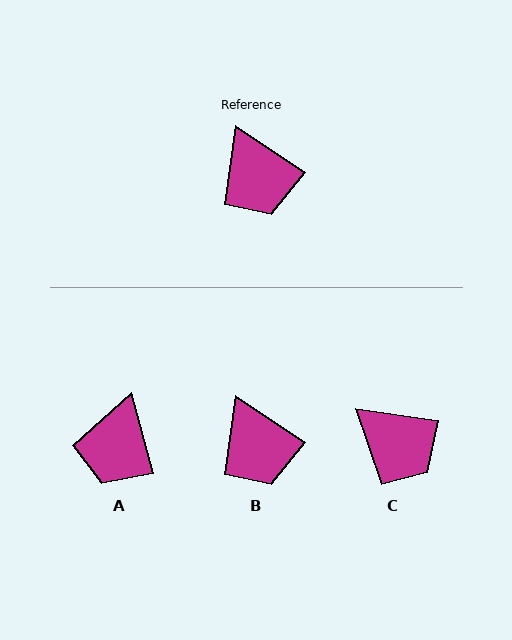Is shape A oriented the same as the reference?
No, it is off by about 40 degrees.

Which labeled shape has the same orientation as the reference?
B.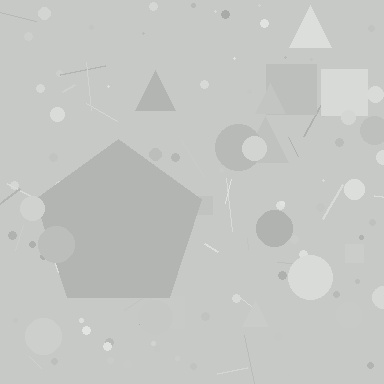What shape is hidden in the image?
A pentagon is hidden in the image.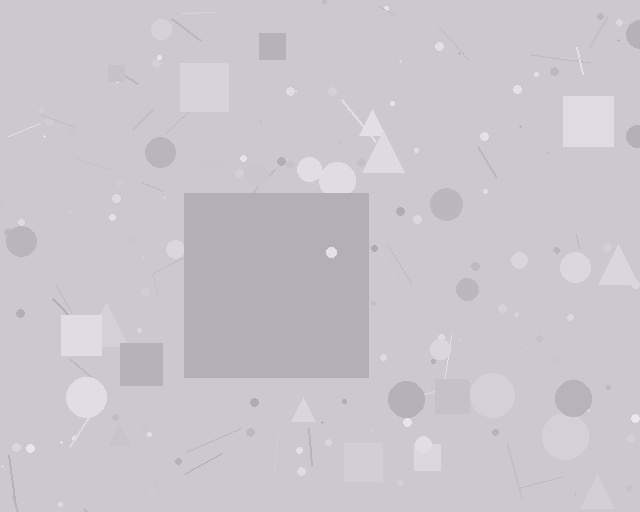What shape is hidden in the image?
A square is hidden in the image.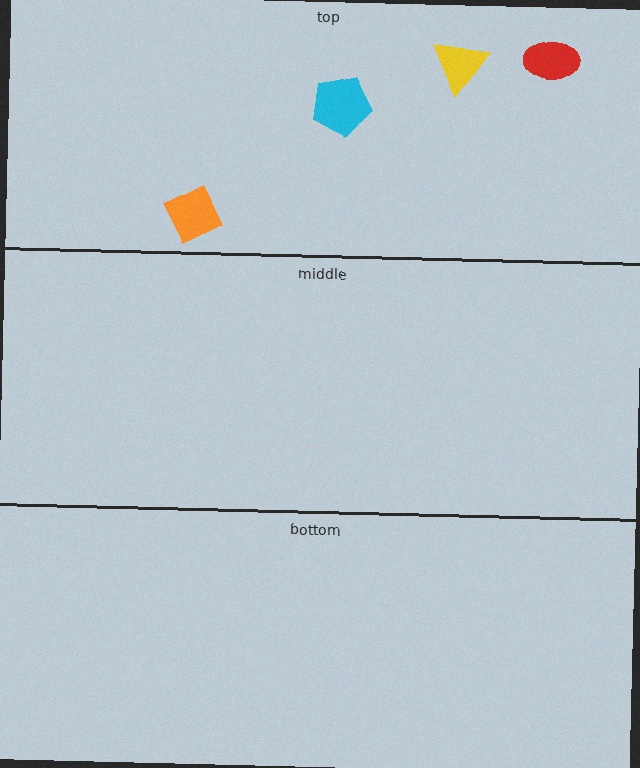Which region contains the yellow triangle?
The top region.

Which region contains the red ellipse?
The top region.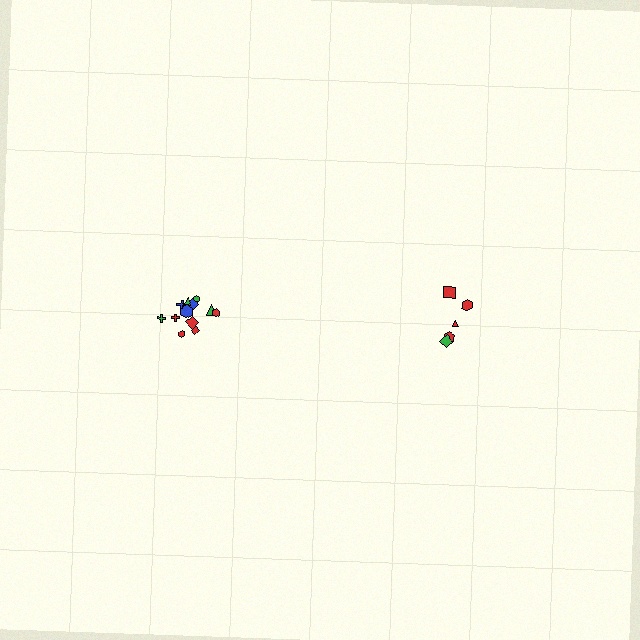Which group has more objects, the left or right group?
The left group.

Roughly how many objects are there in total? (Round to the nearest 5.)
Roughly 15 objects in total.